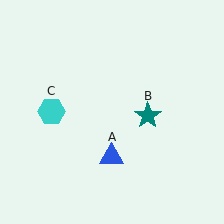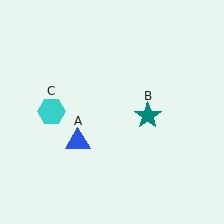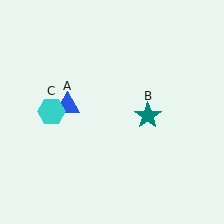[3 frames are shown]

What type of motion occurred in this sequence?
The blue triangle (object A) rotated clockwise around the center of the scene.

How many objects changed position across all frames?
1 object changed position: blue triangle (object A).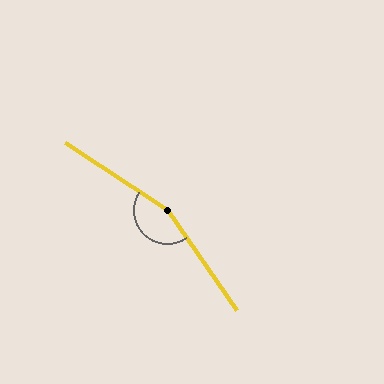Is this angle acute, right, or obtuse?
It is obtuse.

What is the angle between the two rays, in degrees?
Approximately 158 degrees.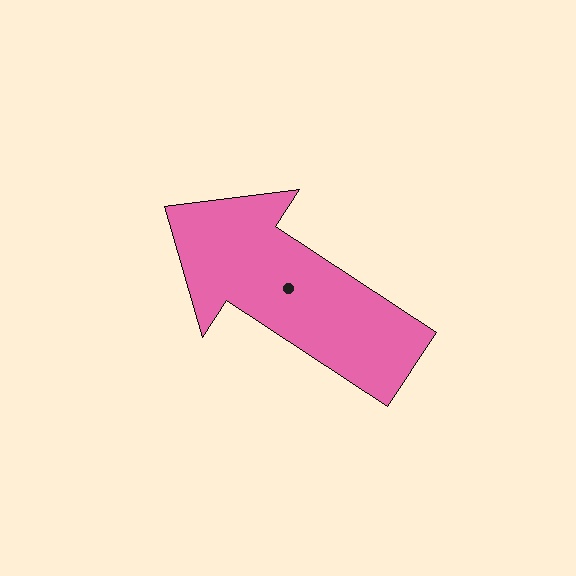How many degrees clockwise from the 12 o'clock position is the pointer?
Approximately 303 degrees.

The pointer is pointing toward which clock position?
Roughly 10 o'clock.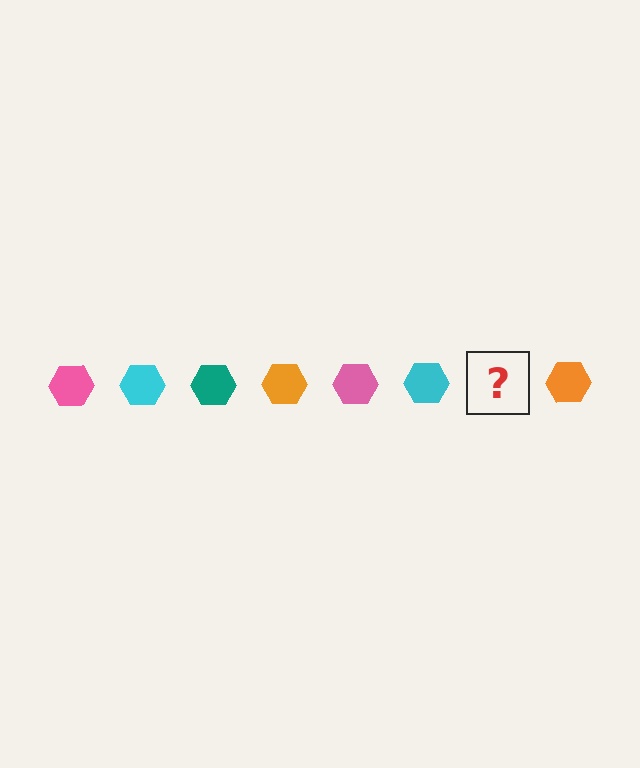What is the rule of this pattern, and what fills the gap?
The rule is that the pattern cycles through pink, cyan, teal, orange hexagons. The gap should be filled with a teal hexagon.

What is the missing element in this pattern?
The missing element is a teal hexagon.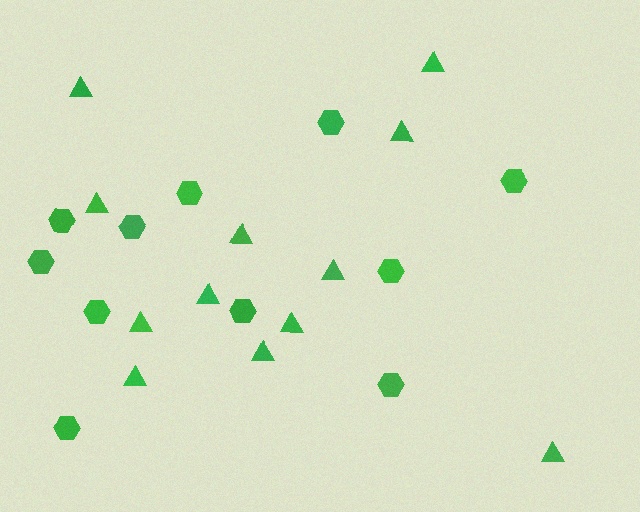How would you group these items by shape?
There are 2 groups: one group of hexagons (11) and one group of triangles (12).